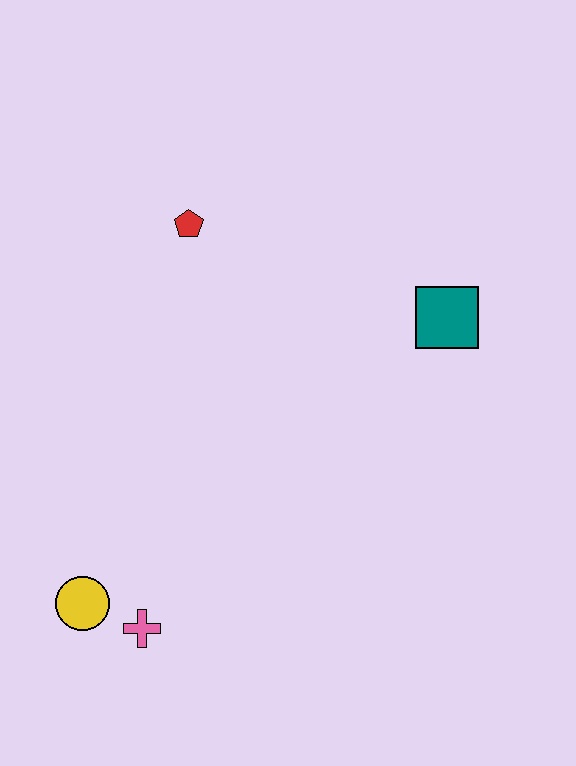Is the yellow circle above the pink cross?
Yes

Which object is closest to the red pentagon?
The teal square is closest to the red pentagon.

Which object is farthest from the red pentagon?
The pink cross is farthest from the red pentagon.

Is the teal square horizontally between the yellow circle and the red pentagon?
No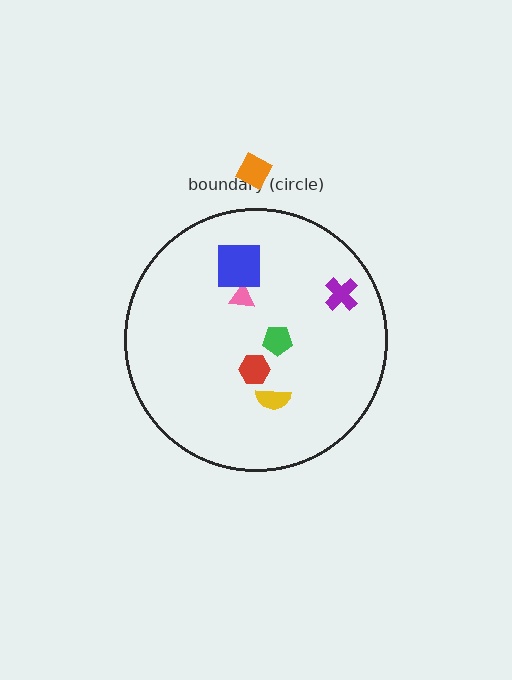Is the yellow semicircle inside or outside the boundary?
Inside.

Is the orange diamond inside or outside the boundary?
Outside.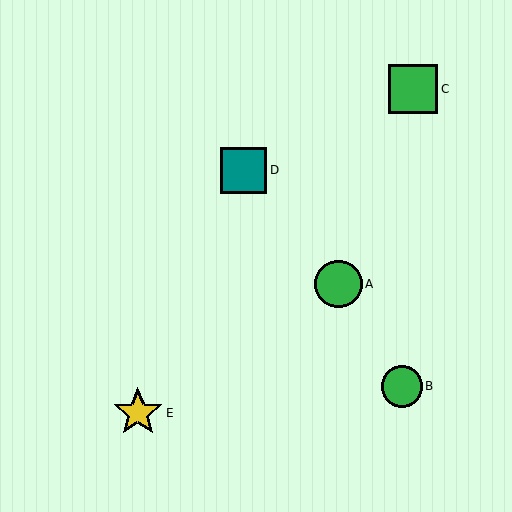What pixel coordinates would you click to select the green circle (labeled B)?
Click at (402, 386) to select the green circle B.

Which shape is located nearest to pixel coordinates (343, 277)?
The green circle (labeled A) at (338, 284) is nearest to that location.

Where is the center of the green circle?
The center of the green circle is at (338, 284).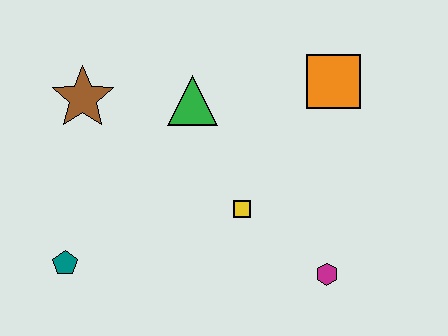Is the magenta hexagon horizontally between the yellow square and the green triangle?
No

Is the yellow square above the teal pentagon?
Yes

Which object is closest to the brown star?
The green triangle is closest to the brown star.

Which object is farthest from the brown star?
The magenta hexagon is farthest from the brown star.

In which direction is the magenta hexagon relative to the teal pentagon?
The magenta hexagon is to the right of the teal pentagon.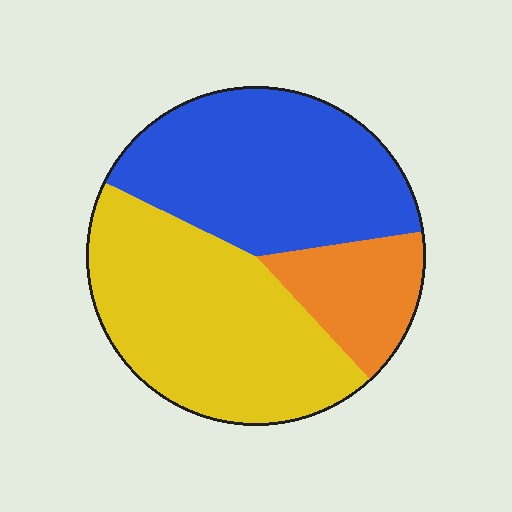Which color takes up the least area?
Orange, at roughly 15%.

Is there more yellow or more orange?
Yellow.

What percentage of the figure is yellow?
Yellow covers around 45% of the figure.